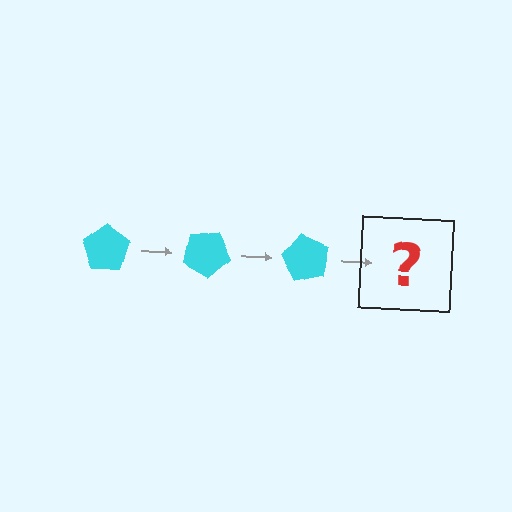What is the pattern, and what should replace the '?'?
The pattern is that the pentagon rotates 30 degrees each step. The '?' should be a cyan pentagon rotated 90 degrees.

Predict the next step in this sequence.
The next step is a cyan pentagon rotated 90 degrees.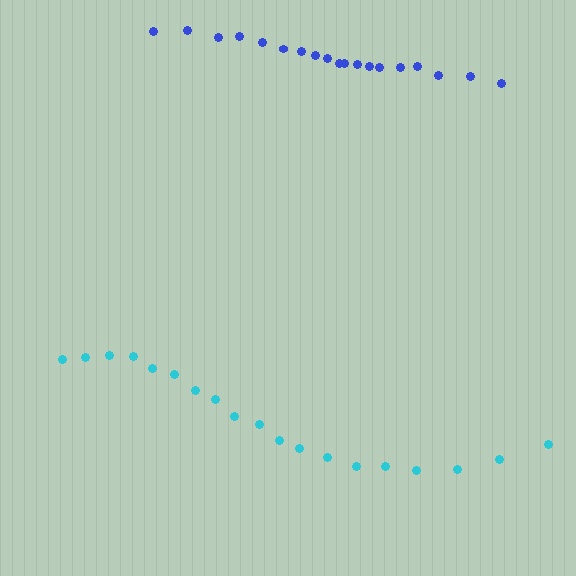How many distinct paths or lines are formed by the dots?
There are 2 distinct paths.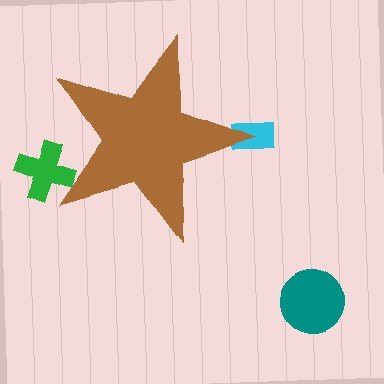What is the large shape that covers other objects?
A brown star.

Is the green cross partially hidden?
Yes, the green cross is partially hidden behind the brown star.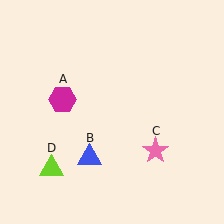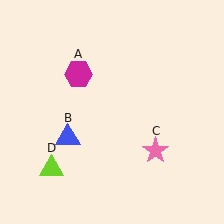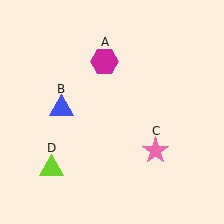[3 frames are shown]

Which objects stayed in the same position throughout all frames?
Pink star (object C) and lime triangle (object D) remained stationary.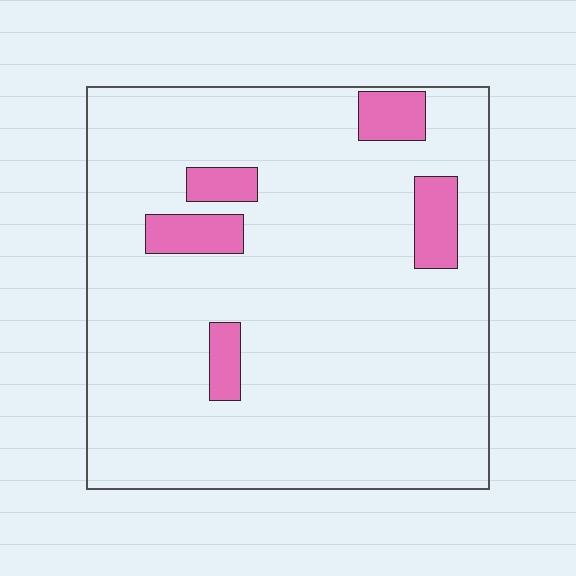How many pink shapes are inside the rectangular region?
5.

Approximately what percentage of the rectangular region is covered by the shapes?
Approximately 10%.